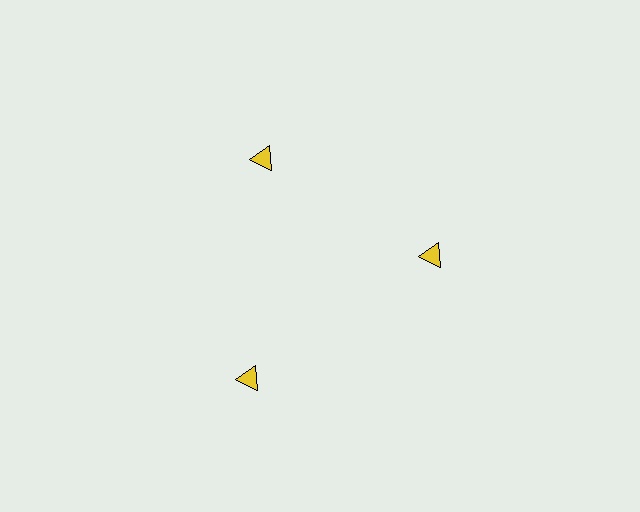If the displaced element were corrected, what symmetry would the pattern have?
It would have 3-fold rotational symmetry — the pattern would map onto itself every 120 degrees.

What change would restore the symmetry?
The symmetry would be restored by moving it inward, back onto the ring so that all 3 triangles sit at equal angles and equal distance from the center.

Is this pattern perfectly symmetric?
No. The 3 yellow triangles are arranged in a ring, but one element near the 7 o'clock position is pushed outward from the center, breaking the 3-fold rotational symmetry.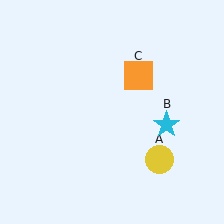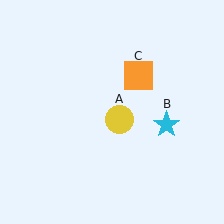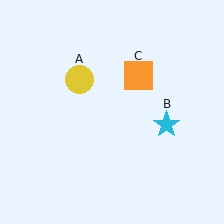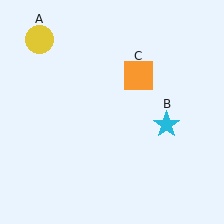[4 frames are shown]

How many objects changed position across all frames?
1 object changed position: yellow circle (object A).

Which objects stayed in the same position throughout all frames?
Cyan star (object B) and orange square (object C) remained stationary.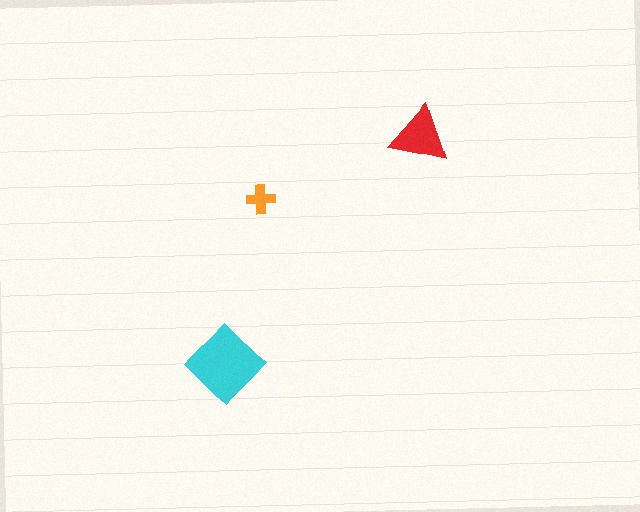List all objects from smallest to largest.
The orange cross, the red triangle, the cyan diamond.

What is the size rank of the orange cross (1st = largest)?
3rd.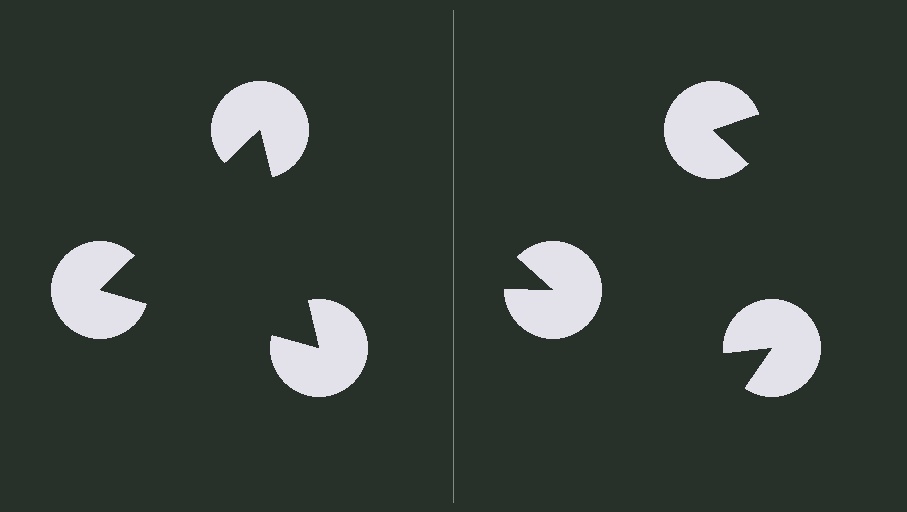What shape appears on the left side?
An illusory triangle.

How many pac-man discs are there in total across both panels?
6 — 3 on each side.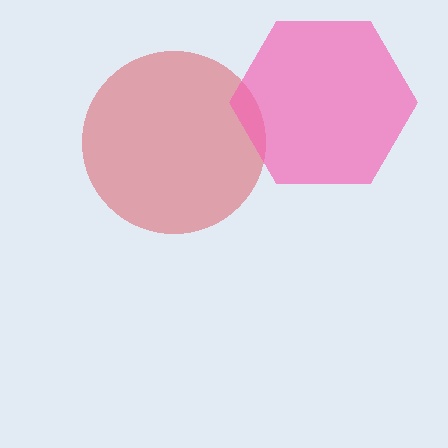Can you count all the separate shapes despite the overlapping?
Yes, there are 2 separate shapes.